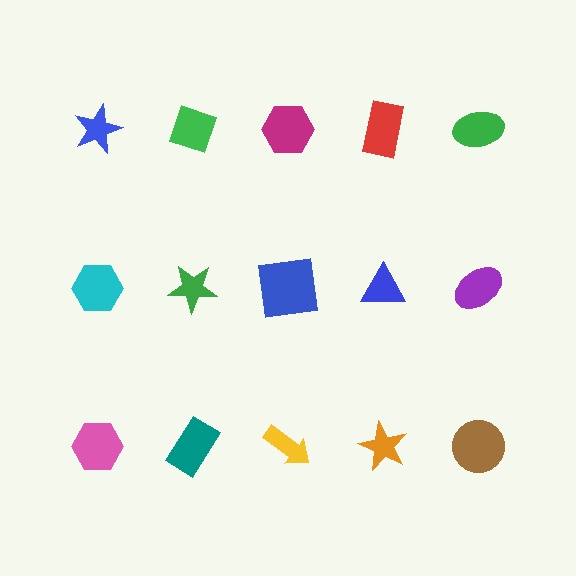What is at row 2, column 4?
A blue triangle.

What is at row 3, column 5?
A brown circle.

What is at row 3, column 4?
An orange star.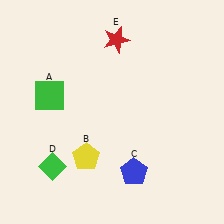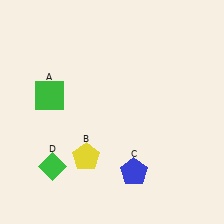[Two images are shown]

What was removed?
The red star (E) was removed in Image 2.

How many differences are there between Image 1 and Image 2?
There is 1 difference between the two images.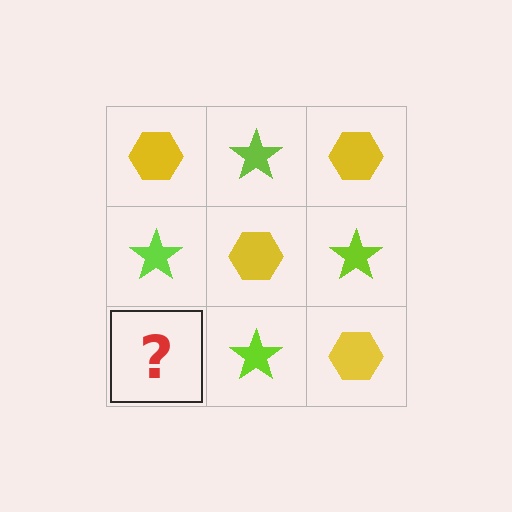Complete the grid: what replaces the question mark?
The question mark should be replaced with a yellow hexagon.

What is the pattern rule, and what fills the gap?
The rule is that it alternates yellow hexagon and lime star in a checkerboard pattern. The gap should be filled with a yellow hexagon.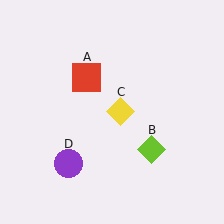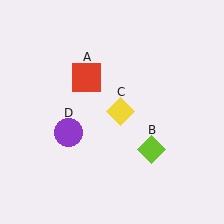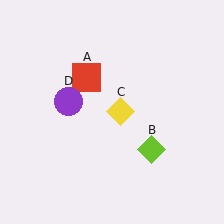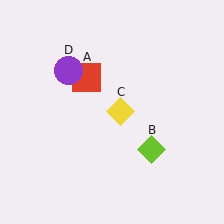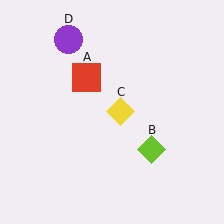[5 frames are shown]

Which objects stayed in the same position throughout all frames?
Red square (object A) and lime diamond (object B) and yellow diamond (object C) remained stationary.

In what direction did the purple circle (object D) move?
The purple circle (object D) moved up.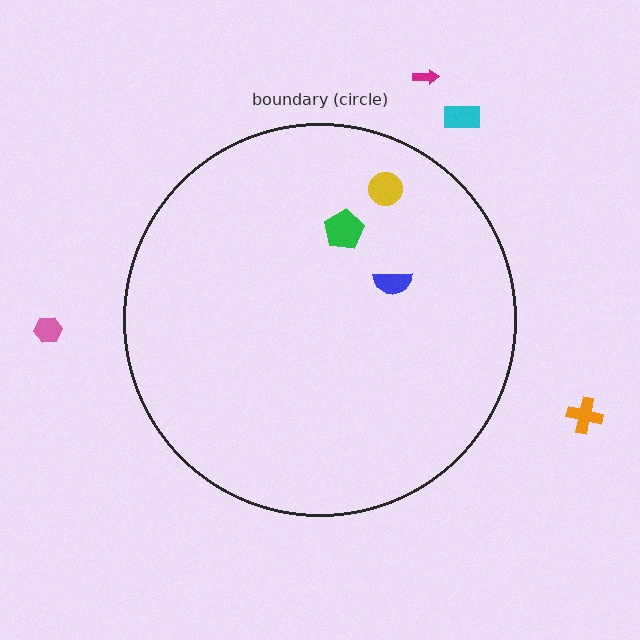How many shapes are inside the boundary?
3 inside, 4 outside.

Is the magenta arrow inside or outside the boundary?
Outside.